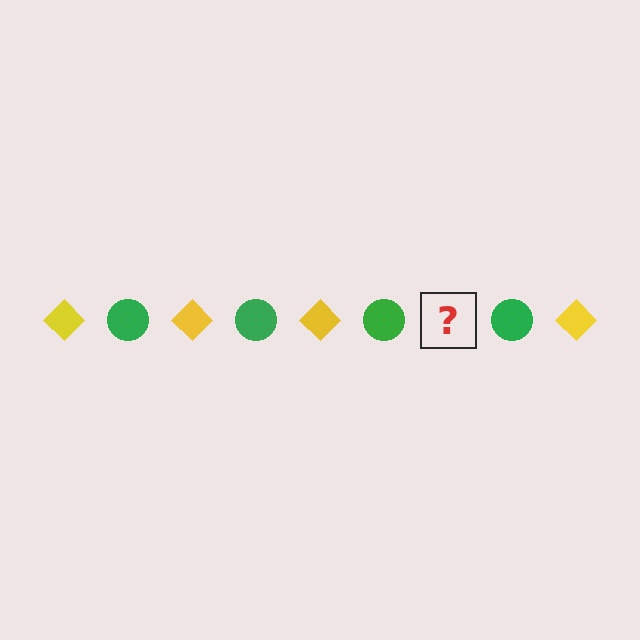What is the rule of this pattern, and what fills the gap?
The rule is that the pattern alternates between yellow diamond and green circle. The gap should be filled with a yellow diamond.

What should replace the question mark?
The question mark should be replaced with a yellow diamond.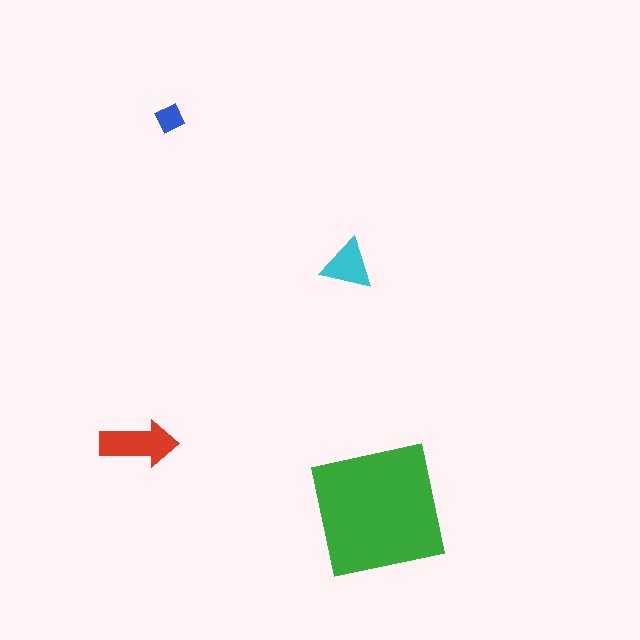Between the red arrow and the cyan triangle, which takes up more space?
The red arrow.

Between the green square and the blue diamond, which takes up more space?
The green square.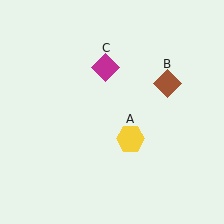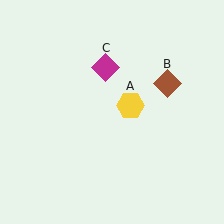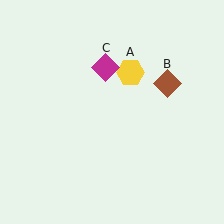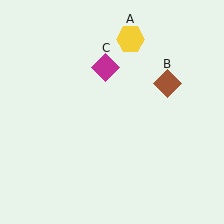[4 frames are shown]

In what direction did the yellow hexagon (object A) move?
The yellow hexagon (object A) moved up.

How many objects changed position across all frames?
1 object changed position: yellow hexagon (object A).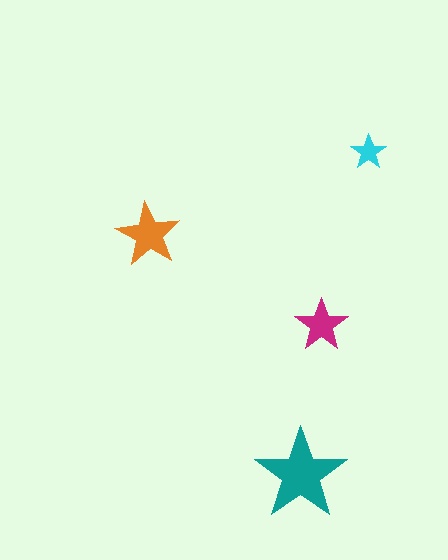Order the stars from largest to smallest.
the teal one, the orange one, the magenta one, the cyan one.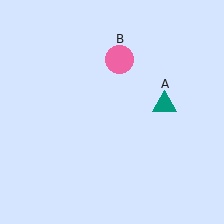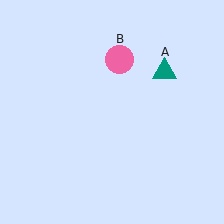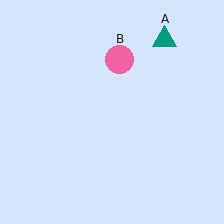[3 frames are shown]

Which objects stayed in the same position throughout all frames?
Pink circle (object B) remained stationary.